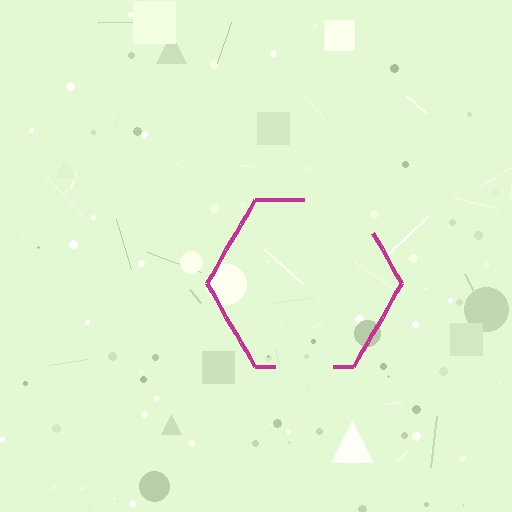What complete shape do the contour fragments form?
The contour fragments form a hexagon.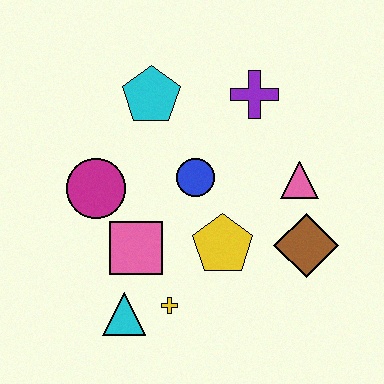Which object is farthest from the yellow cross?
The purple cross is farthest from the yellow cross.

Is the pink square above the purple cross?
No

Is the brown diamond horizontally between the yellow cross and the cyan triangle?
No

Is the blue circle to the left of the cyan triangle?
No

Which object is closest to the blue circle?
The yellow pentagon is closest to the blue circle.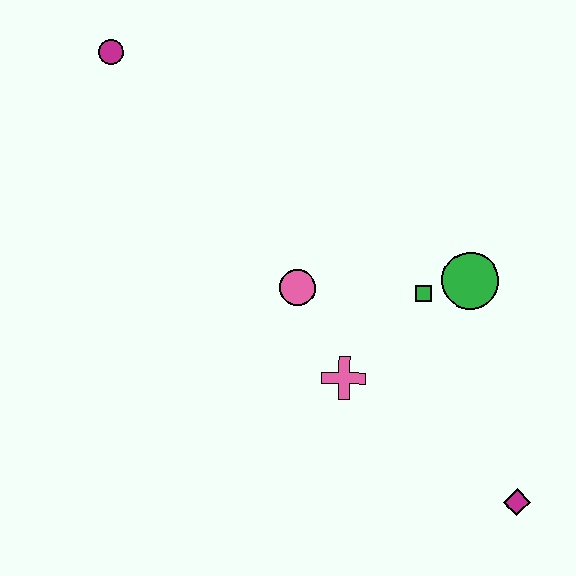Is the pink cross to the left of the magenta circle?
No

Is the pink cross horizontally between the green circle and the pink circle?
Yes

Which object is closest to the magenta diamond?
The pink cross is closest to the magenta diamond.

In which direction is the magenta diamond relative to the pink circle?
The magenta diamond is to the right of the pink circle.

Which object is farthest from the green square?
The magenta circle is farthest from the green square.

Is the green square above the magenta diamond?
Yes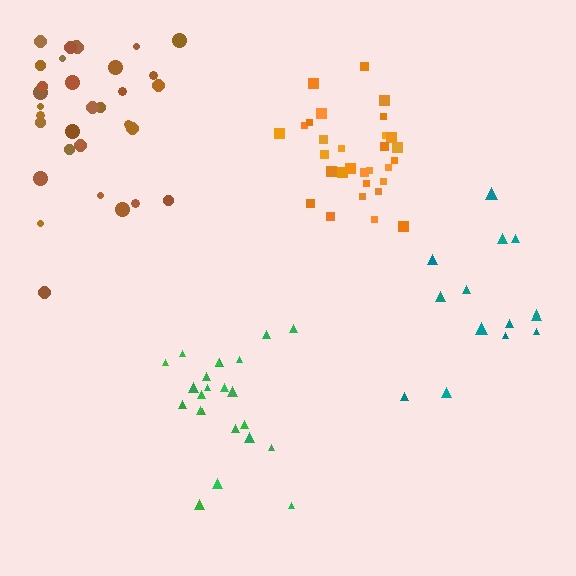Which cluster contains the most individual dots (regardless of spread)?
Brown (33).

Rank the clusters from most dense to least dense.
orange, green, brown, teal.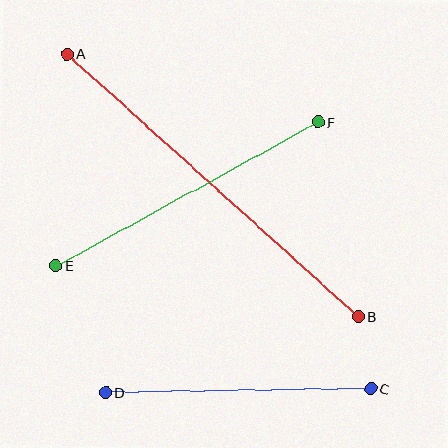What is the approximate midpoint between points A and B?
The midpoint is at approximately (212, 185) pixels.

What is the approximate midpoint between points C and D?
The midpoint is at approximately (238, 391) pixels.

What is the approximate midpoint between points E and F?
The midpoint is at approximately (187, 194) pixels.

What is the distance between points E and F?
The distance is approximately 298 pixels.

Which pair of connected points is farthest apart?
Points A and B are farthest apart.